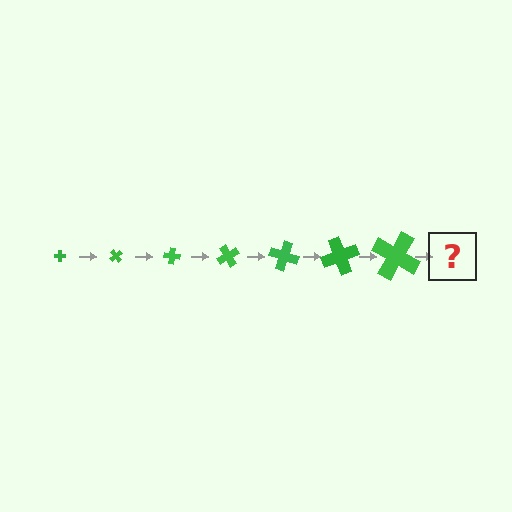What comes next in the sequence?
The next element should be a cross, larger than the previous one and rotated 350 degrees from the start.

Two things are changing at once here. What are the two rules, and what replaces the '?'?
The two rules are that the cross grows larger each step and it rotates 50 degrees each step. The '?' should be a cross, larger than the previous one and rotated 350 degrees from the start.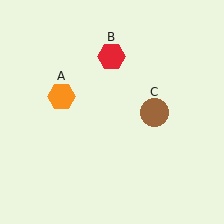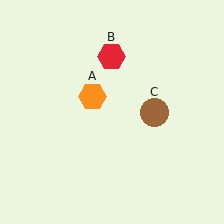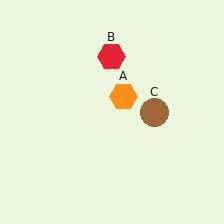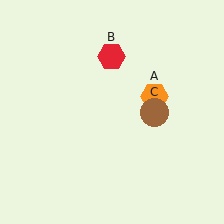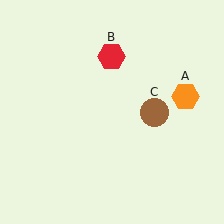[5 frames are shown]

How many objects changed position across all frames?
1 object changed position: orange hexagon (object A).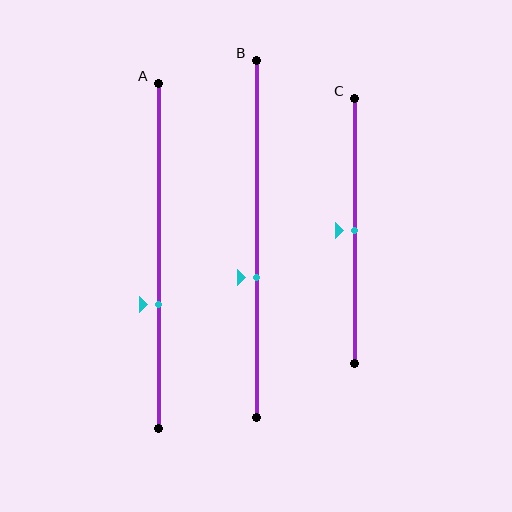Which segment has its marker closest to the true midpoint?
Segment C has its marker closest to the true midpoint.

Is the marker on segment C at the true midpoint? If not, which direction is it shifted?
Yes, the marker on segment C is at the true midpoint.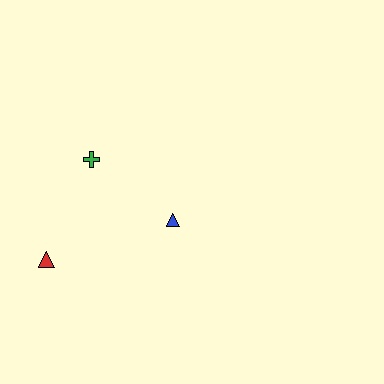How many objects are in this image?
There are 3 objects.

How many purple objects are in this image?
There are no purple objects.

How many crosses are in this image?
There is 1 cross.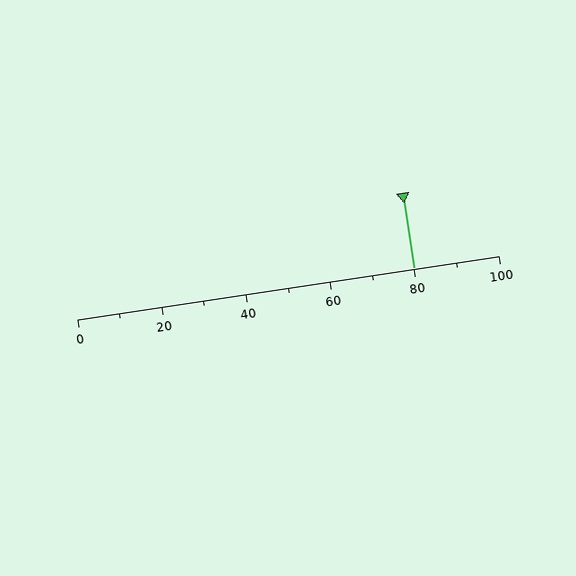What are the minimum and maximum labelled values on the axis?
The axis runs from 0 to 100.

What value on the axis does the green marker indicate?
The marker indicates approximately 80.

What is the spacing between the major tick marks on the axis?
The major ticks are spaced 20 apart.